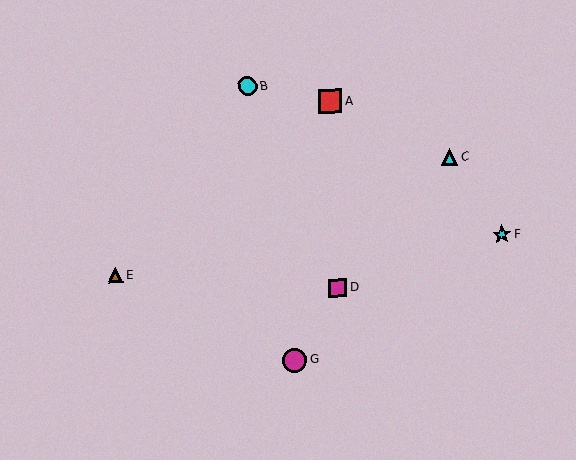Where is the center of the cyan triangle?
The center of the cyan triangle is at (449, 157).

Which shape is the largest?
The magenta circle (labeled G) is the largest.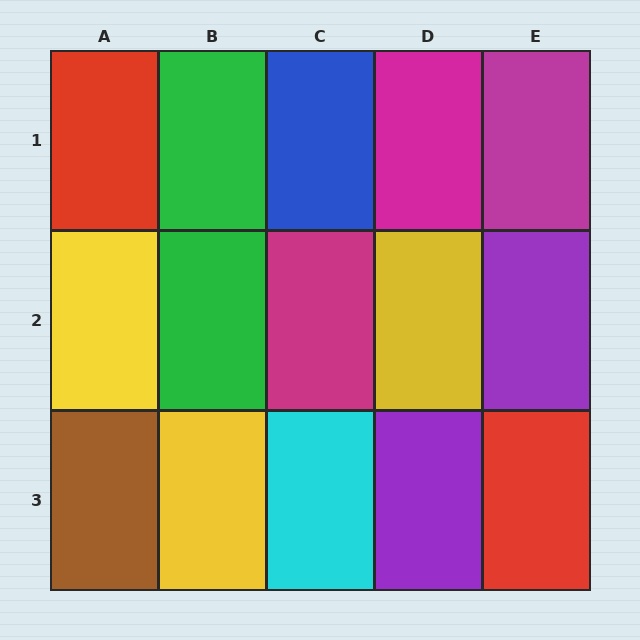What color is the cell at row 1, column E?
Magenta.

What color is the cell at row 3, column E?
Red.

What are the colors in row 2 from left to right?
Yellow, green, magenta, yellow, purple.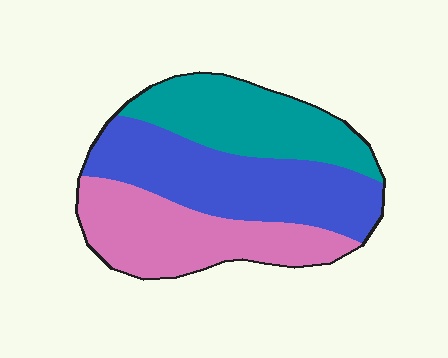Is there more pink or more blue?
Blue.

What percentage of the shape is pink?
Pink covers around 30% of the shape.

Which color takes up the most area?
Blue, at roughly 40%.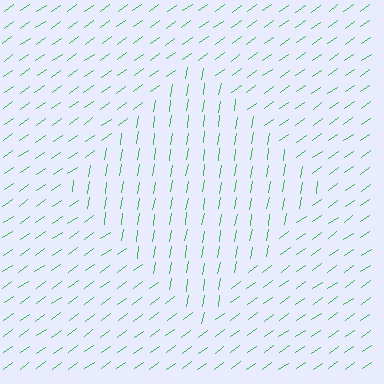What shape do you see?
I see a diamond.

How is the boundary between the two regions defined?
The boundary is defined purely by a change in line orientation (approximately 45 degrees difference). All lines are the same color and thickness.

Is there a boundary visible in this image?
Yes, there is a texture boundary formed by a change in line orientation.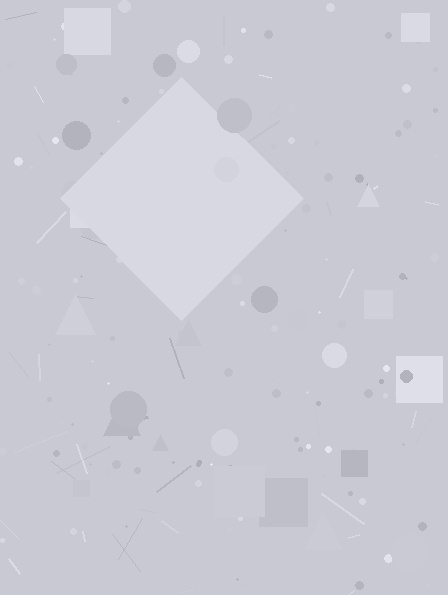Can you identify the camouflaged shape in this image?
The camouflaged shape is a diamond.